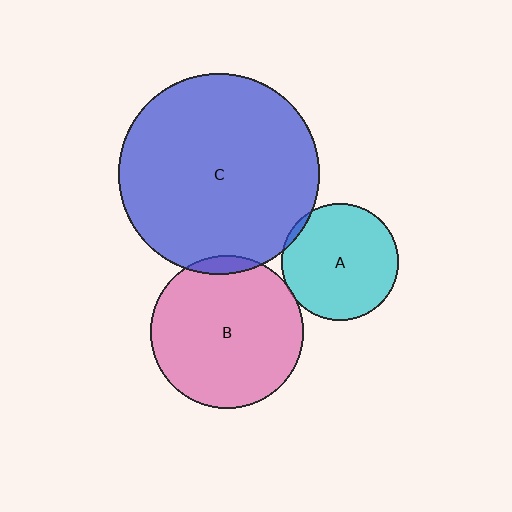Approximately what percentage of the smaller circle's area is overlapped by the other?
Approximately 5%.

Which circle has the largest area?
Circle C (blue).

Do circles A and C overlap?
Yes.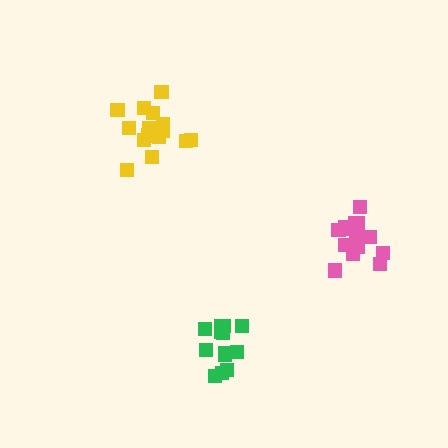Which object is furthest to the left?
The yellow cluster is leftmost.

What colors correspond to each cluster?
The clusters are colored: yellow, pink, green.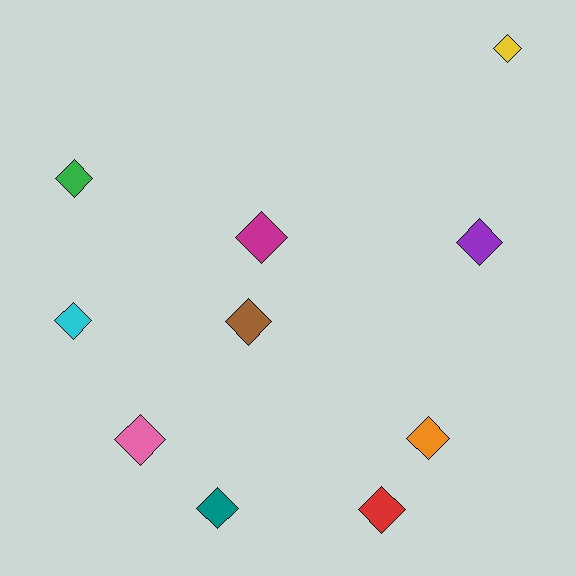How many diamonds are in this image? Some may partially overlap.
There are 10 diamonds.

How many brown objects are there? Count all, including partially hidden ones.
There is 1 brown object.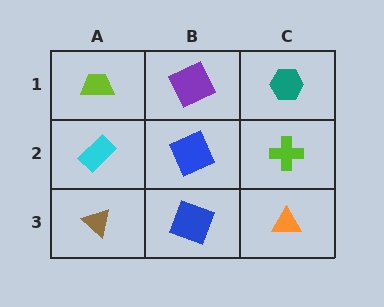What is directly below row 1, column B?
A blue square.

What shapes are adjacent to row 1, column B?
A blue square (row 2, column B), a lime trapezoid (row 1, column A), a teal hexagon (row 1, column C).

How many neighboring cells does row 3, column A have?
2.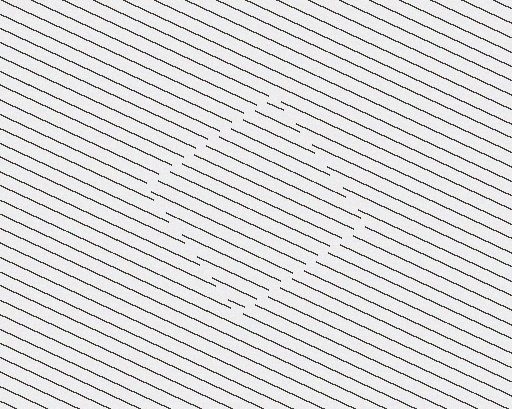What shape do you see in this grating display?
An illusory square. The interior of the shape contains the same grating, shifted by half a period — the contour is defined by the phase discontinuity where line-ends from the inner and outer gratings abut.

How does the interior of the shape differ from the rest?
The interior of the shape contains the same grating, shifted by half a period — the contour is defined by the phase discontinuity where line-ends from the inner and outer gratings abut.